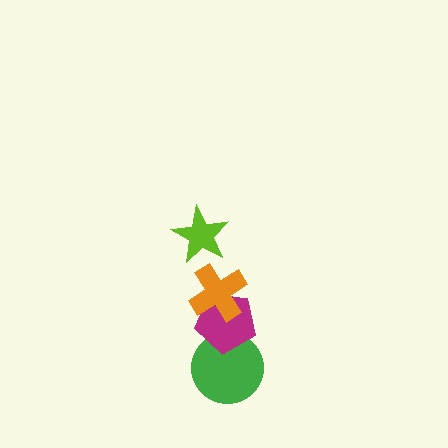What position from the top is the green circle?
The green circle is 4th from the top.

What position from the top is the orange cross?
The orange cross is 2nd from the top.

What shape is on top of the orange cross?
The lime star is on top of the orange cross.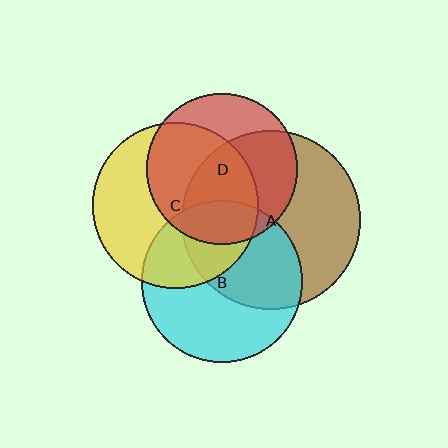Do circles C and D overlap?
Yes.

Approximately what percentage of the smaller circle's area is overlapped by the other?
Approximately 60%.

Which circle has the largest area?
Circle A (brown).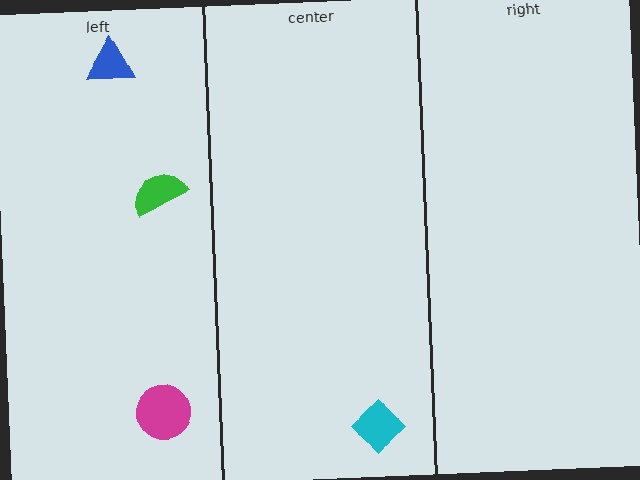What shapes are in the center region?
The cyan diamond.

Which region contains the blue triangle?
The left region.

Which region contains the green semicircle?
The left region.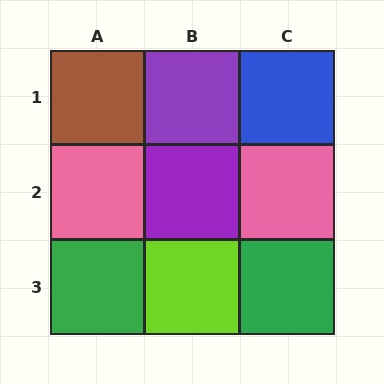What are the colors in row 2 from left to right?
Pink, purple, pink.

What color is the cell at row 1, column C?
Blue.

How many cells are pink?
2 cells are pink.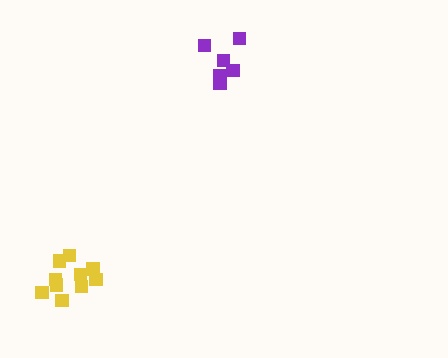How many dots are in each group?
Group 1: 10 dots, Group 2: 6 dots (16 total).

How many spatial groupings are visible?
There are 2 spatial groupings.